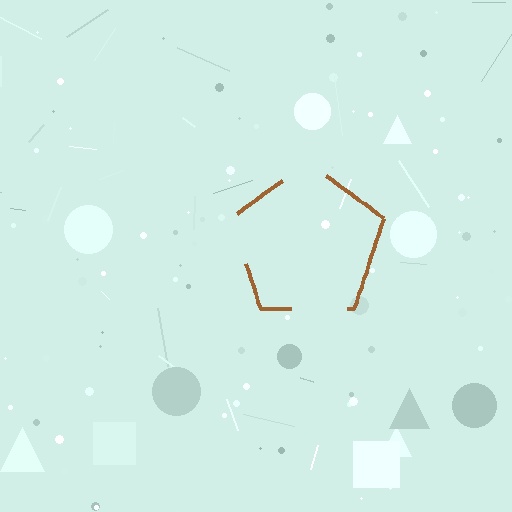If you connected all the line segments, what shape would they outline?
They would outline a pentagon.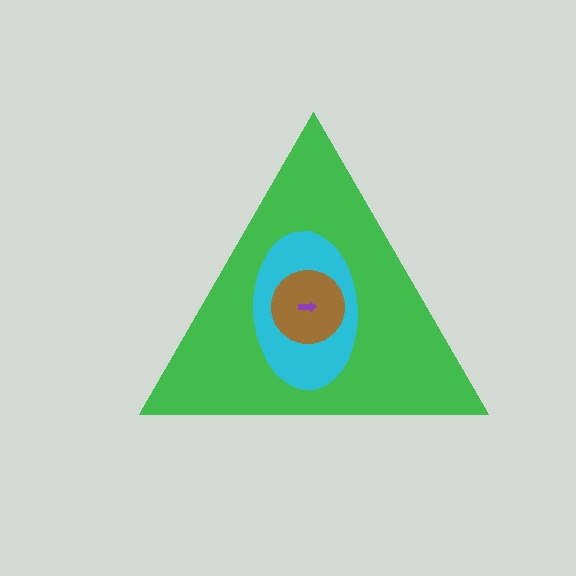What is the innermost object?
The purple arrow.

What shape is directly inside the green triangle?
The cyan ellipse.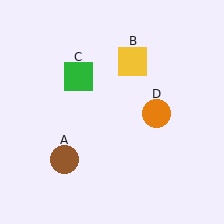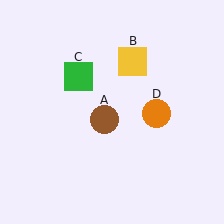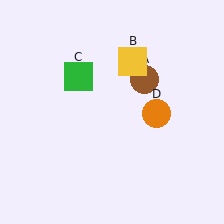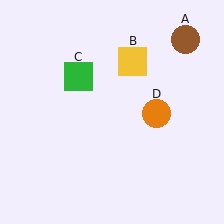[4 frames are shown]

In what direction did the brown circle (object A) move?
The brown circle (object A) moved up and to the right.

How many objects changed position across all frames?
1 object changed position: brown circle (object A).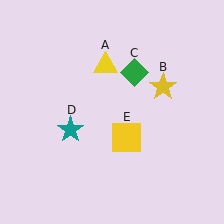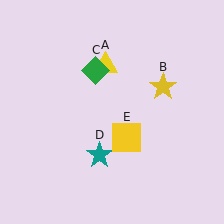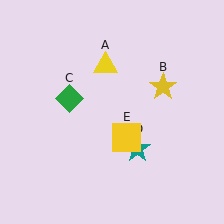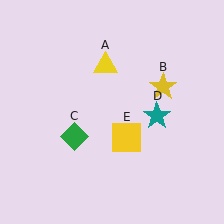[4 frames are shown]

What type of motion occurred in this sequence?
The green diamond (object C), teal star (object D) rotated counterclockwise around the center of the scene.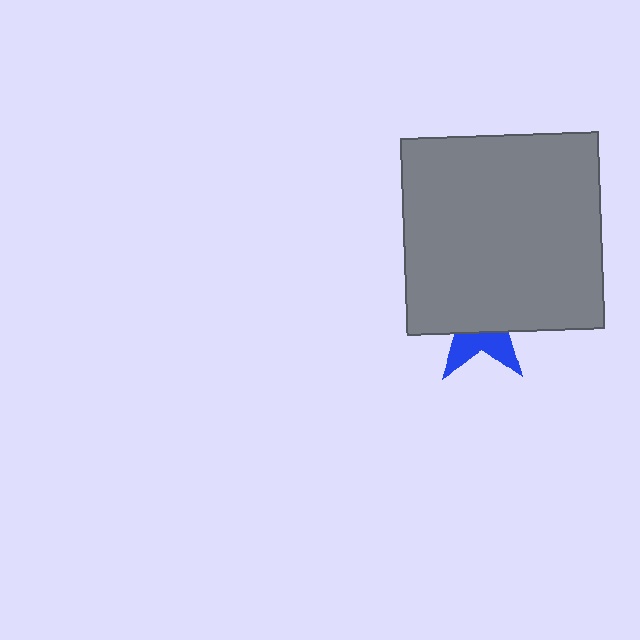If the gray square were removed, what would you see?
You would see the complete blue star.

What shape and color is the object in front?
The object in front is a gray square.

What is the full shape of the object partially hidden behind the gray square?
The partially hidden object is a blue star.